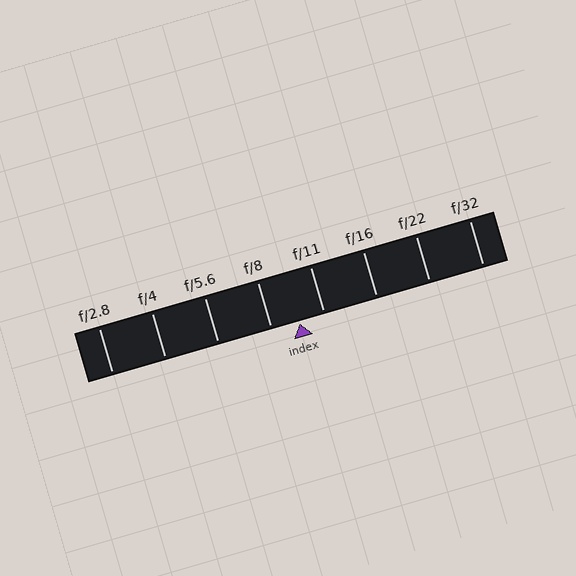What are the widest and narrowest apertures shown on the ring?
The widest aperture shown is f/2.8 and the narrowest is f/32.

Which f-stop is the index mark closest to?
The index mark is closest to f/11.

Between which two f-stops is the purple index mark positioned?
The index mark is between f/8 and f/11.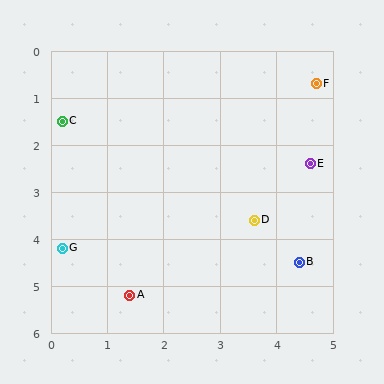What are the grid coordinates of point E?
Point E is at approximately (4.6, 2.4).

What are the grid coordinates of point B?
Point B is at approximately (4.4, 4.5).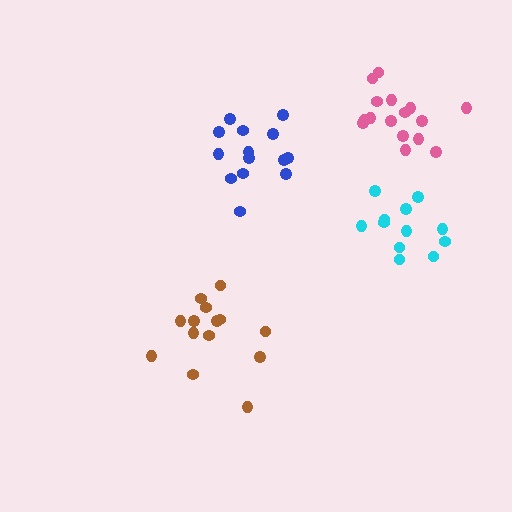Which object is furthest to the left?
The brown cluster is leftmost.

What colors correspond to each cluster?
The clusters are colored: brown, blue, pink, cyan.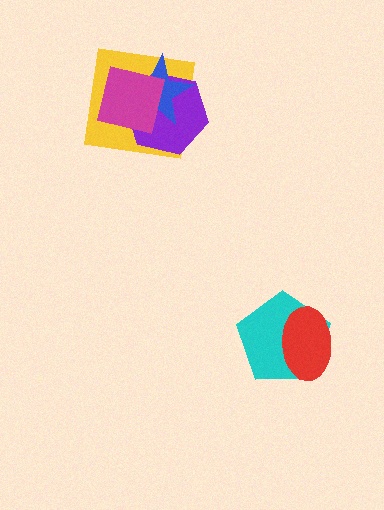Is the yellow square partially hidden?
Yes, it is partially covered by another shape.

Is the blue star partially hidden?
Yes, it is partially covered by another shape.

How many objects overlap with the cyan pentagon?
1 object overlaps with the cyan pentagon.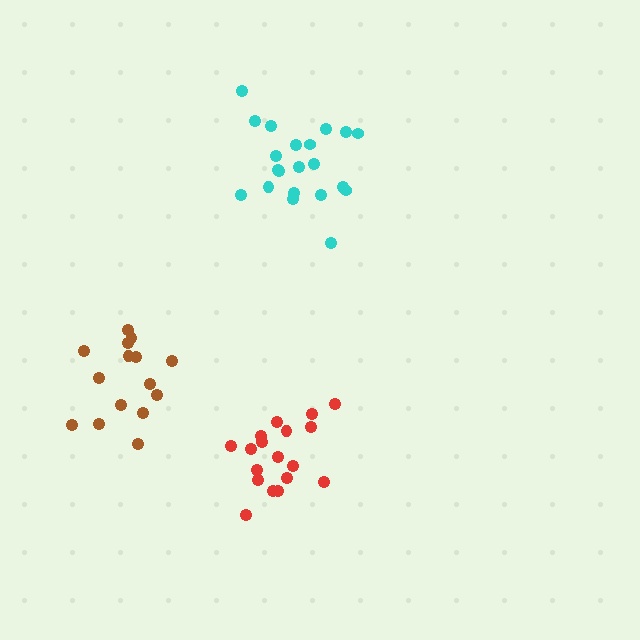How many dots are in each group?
Group 1: 18 dots, Group 2: 21 dots, Group 3: 15 dots (54 total).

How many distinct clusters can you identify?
There are 3 distinct clusters.